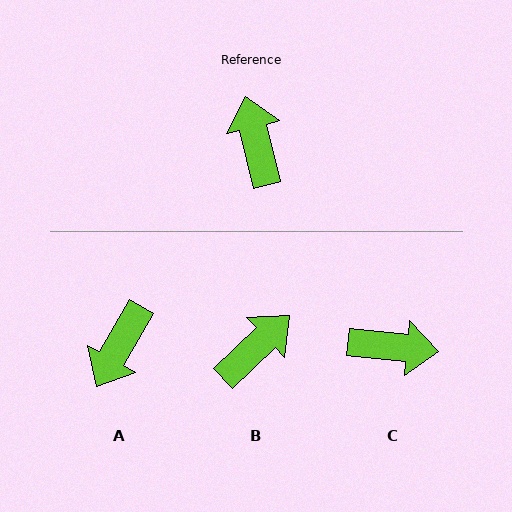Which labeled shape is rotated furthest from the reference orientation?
A, about 137 degrees away.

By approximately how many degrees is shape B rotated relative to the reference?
Approximately 60 degrees clockwise.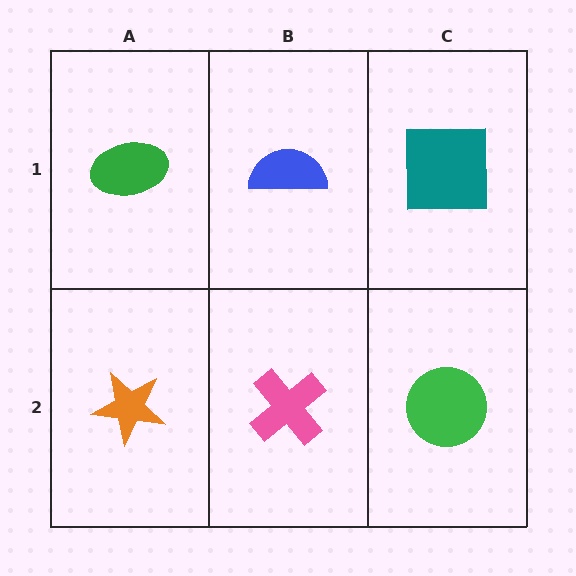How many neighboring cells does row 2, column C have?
2.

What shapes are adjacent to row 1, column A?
An orange star (row 2, column A), a blue semicircle (row 1, column B).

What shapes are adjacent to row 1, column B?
A pink cross (row 2, column B), a green ellipse (row 1, column A), a teal square (row 1, column C).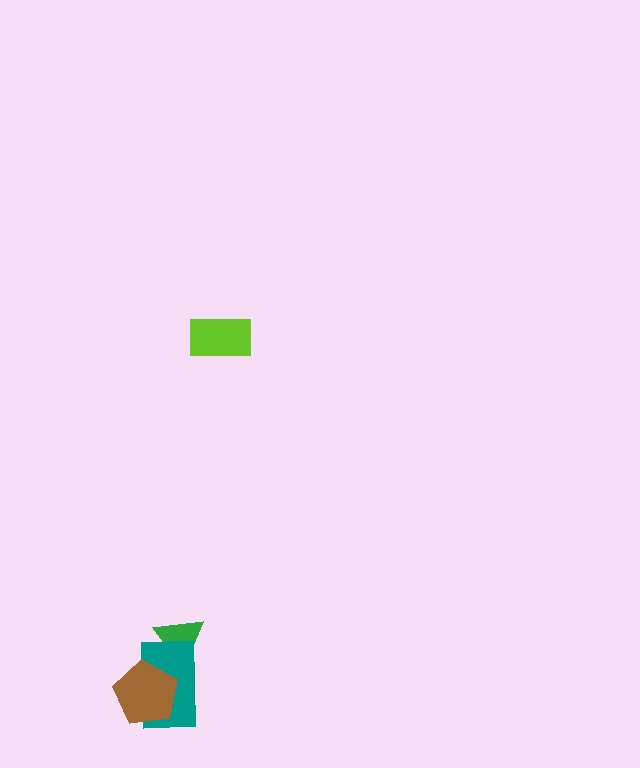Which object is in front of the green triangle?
The teal rectangle is in front of the green triangle.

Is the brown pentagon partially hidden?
No, no other shape covers it.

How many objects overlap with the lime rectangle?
0 objects overlap with the lime rectangle.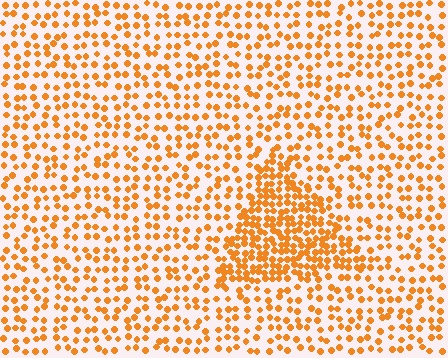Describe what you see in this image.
The image contains small orange elements arranged at two different densities. A triangle-shaped region is visible where the elements are more densely packed than the surrounding area.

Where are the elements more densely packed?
The elements are more densely packed inside the triangle boundary.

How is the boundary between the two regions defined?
The boundary is defined by a change in element density (approximately 2.1x ratio). All elements are the same color, size, and shape.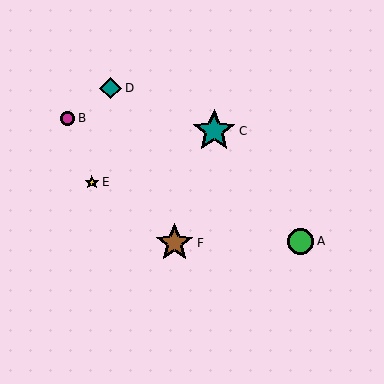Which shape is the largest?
The teal star (labeled C) is the largest.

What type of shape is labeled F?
Shape F is a brown star.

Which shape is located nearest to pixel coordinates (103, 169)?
The yellow star (labeled E) at (92, 182) is nearest to that location.